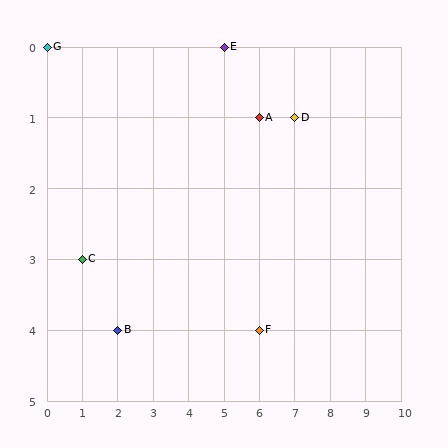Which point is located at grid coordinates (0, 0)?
Point G is at (0, 0).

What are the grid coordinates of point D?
Point D is at grid coordinates (7, 1).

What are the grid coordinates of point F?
Point F is at grid coordinates (6, 4).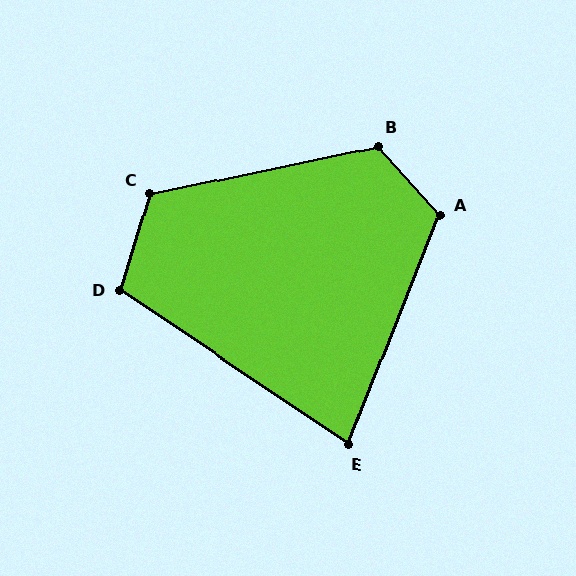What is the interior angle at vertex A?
Approximately 117 degrees (obtuse).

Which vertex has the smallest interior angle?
E, at approximately 78 degrees.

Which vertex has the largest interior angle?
B, at approximately 120 degrees.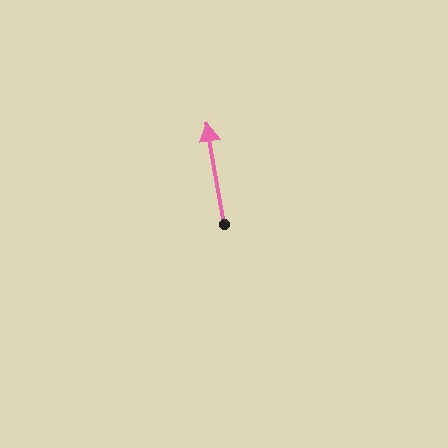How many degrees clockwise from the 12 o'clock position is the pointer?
Approximately 350 degrees.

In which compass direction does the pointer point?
North.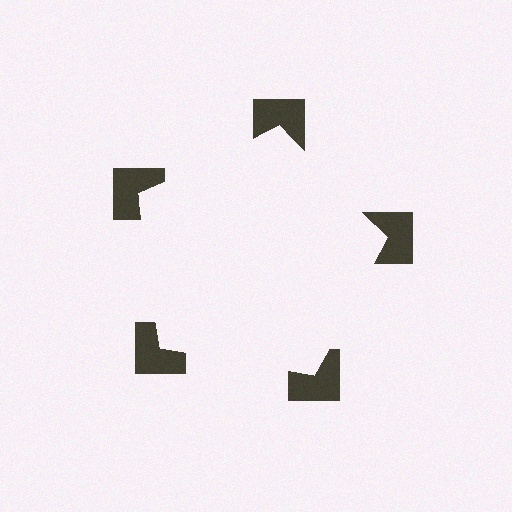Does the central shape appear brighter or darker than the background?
It typically appears slightly brighter than the background, even though no actual brightness change is drawn.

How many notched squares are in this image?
There are 5 — one at each vertex of the illusory pentagon.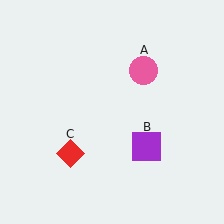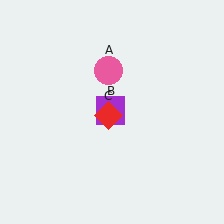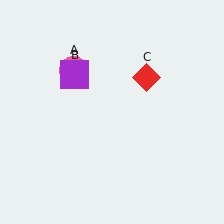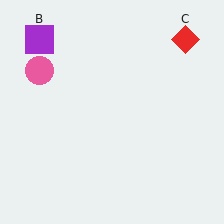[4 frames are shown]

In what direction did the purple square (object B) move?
The purple square (object B) moved up and to the left.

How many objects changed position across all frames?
3 objects changed position: pink circle (object A), purple square (object B), red diamond (object C).